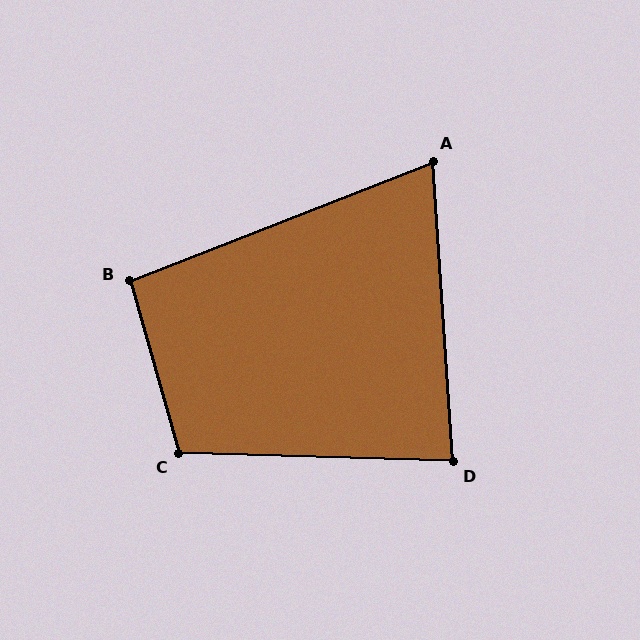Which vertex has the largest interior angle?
C, at approximately 107 degrees.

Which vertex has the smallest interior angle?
A, at approximately 73 degrees.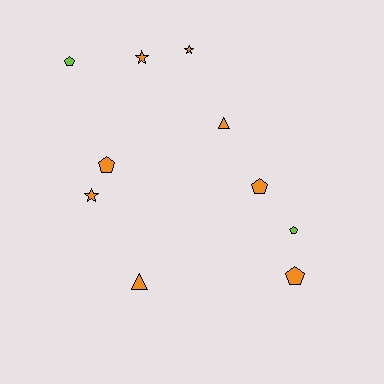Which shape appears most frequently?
Pentagon, with 5 objects.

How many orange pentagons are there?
There are 3 orange pentagons.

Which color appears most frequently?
Orange, with 8 objects.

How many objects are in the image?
There are 10 objects.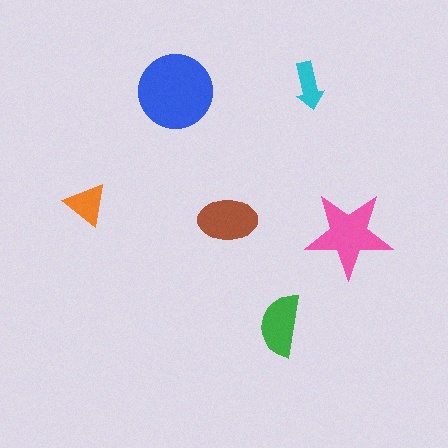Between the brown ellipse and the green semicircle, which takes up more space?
The brown ellipse.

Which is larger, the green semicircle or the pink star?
The pink star.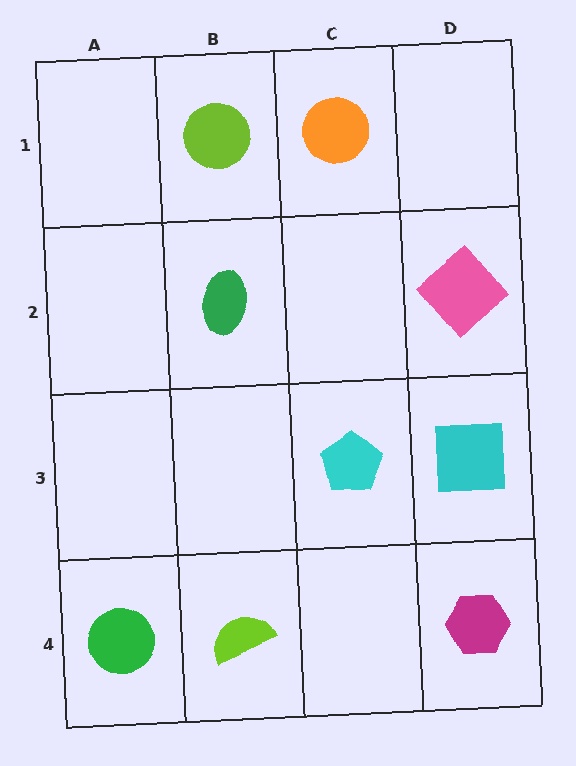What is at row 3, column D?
A cyan square.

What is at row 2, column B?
A green ellipse.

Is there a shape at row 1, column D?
No, that cell is empty.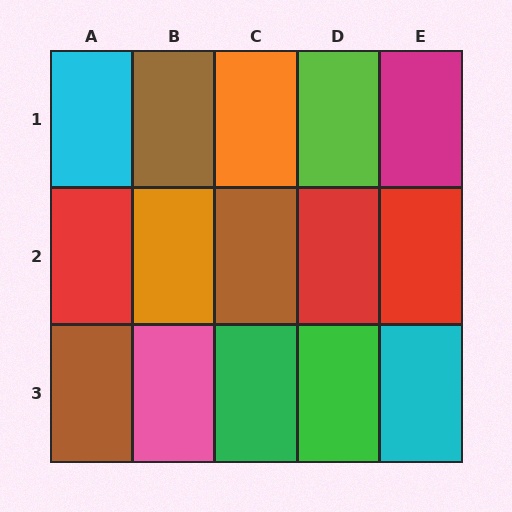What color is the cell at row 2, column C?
Brown.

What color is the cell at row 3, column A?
Brown.